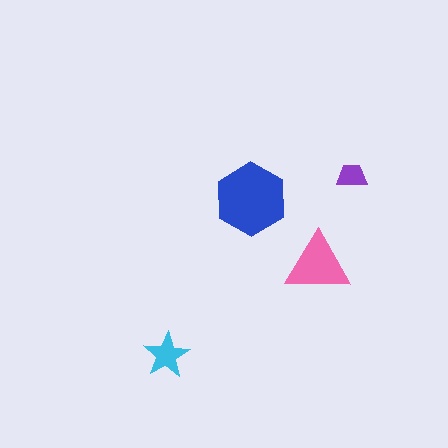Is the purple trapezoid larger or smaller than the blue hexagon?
Smaller.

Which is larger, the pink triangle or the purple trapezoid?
The pink triangle.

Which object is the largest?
The blue hexagon.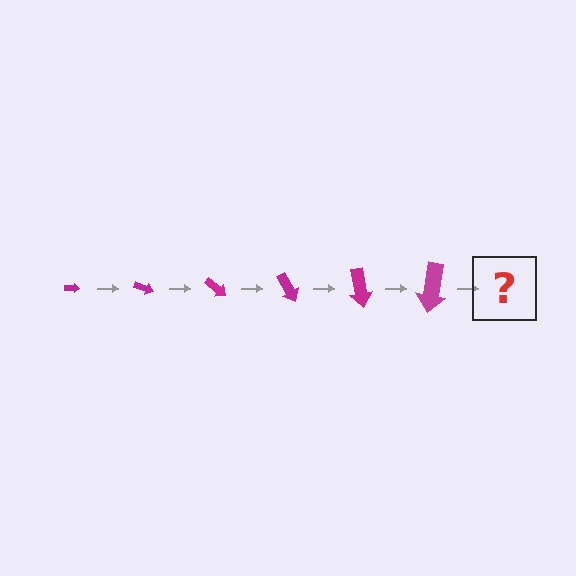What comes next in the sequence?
The next element should be an arrow, larger than the previous one and rotated 120 degrees from the start.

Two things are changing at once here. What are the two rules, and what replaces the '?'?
The two rules are that the arrow grows larger each step and it rotates 20 degrees each step. The '?' should be an arrow, larger than the previous one and rotated 120 degrees from the start.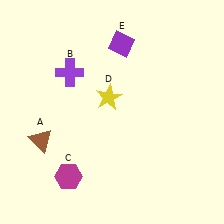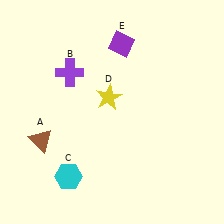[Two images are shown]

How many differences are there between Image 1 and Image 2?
There is 1 difference between the two images.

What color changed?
The hexagon (C) changed from magenta in Image 1 to cyan in Image 2.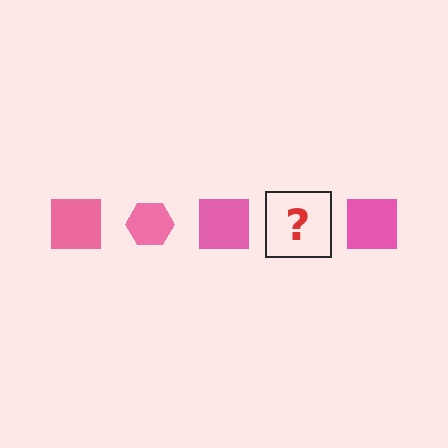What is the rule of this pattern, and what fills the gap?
The rule is that the pattern cycles through square, hexagon shapes in pink. The gap should be filled with a pink hexagon.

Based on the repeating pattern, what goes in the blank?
The blank should be a pink hexagon.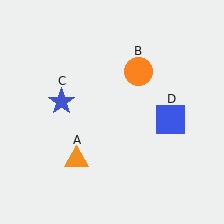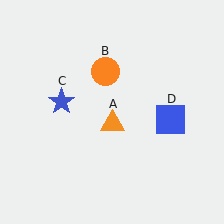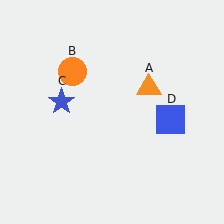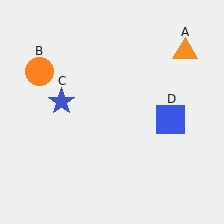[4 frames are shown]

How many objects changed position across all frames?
2 objects changed position: orange triangle (object A), orange circle (object B).